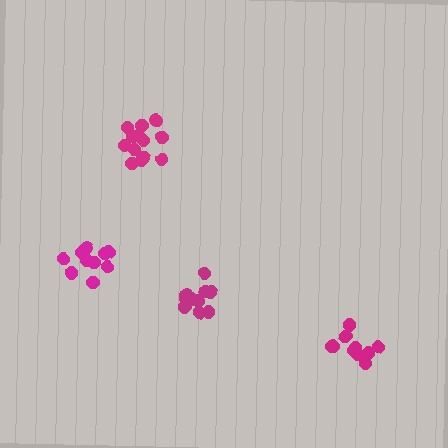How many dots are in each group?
Group 1: 14 dots, Group 2: 10 dots, Group 3: 10 dots, Group 4: 11 dots (45 total).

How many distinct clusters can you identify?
There are 4 distinct clusters.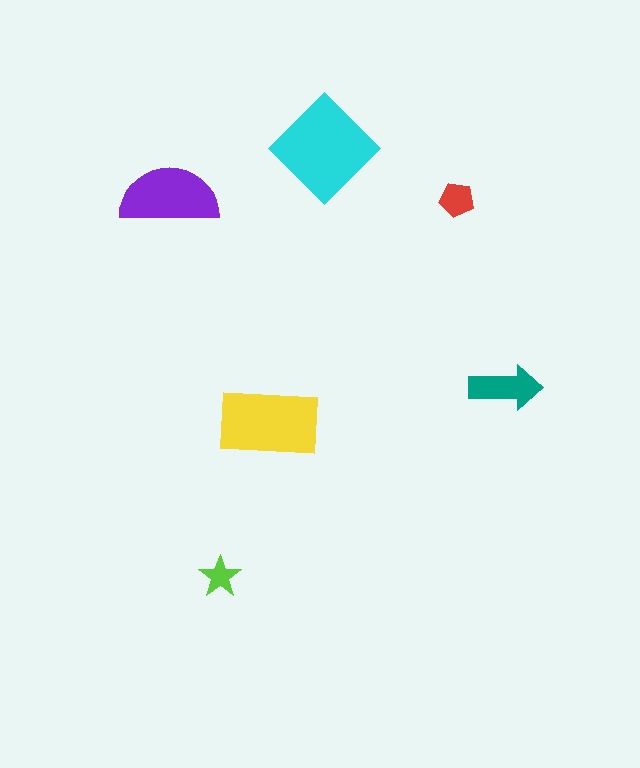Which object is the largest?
The cyan diamond.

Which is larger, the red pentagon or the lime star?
The red pentagon.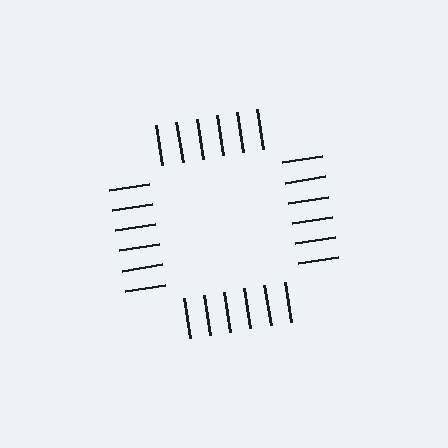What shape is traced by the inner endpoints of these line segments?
An illusory square — the line segments terminate on its edges but no continuous stroke is drawn.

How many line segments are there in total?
24 — 6 along each of the 4 edges.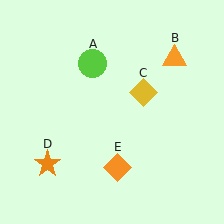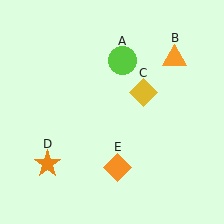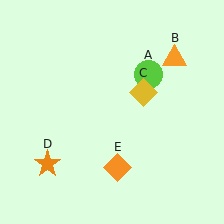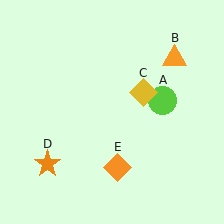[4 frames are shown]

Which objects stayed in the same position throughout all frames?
Orange triangle (object B) and yellow diamond (object C) and orange star (object D) and orange diamond (object E) remained stationary.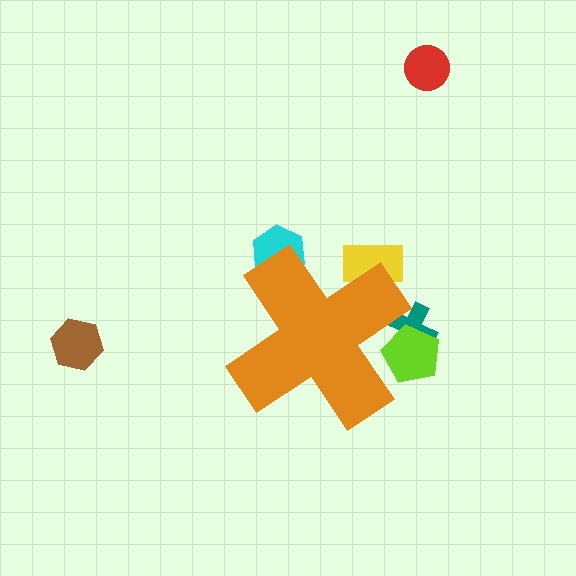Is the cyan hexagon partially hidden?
Yes, the cyan hexagon is partially hidden behind the orange cross.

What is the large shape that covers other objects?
An orange cross.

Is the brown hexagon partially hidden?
No, the brown hexagon is fully visible.